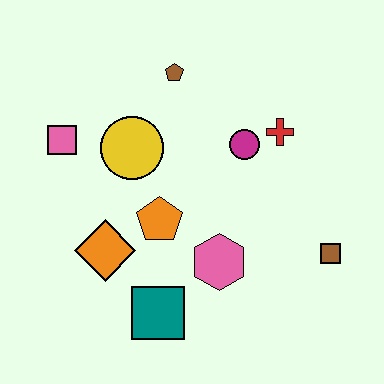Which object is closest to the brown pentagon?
The yellow circle is closest to the brown pentagon.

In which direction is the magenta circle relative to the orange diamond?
The magenta circle is to the right of the orange diamond.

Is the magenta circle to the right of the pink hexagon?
Yes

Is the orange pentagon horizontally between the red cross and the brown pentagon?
No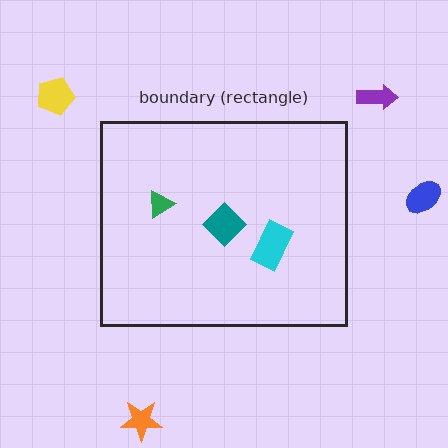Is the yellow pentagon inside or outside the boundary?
Outside.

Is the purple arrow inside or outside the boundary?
Outside.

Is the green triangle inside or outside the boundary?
Inside.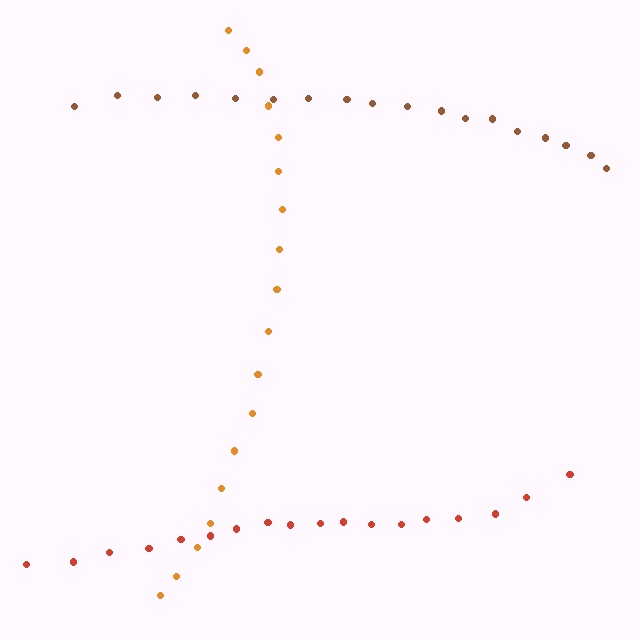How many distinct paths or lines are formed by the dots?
There are 3 distinct paths.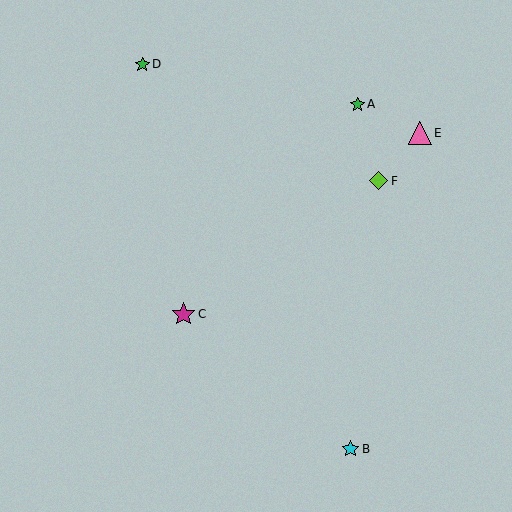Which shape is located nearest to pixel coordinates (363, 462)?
The cyan star (labeled B) at (350, 449) is nearest to that location.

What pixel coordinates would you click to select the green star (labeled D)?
Click at (142, 64) to select the green star D.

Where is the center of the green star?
The center of the green star is at (358, 104).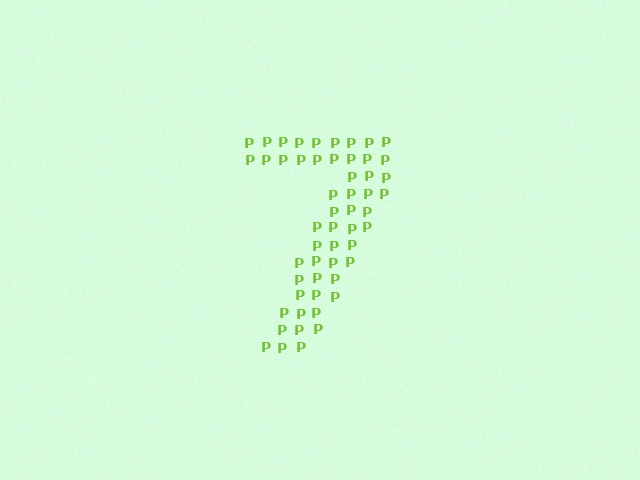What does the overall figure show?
The overall figure shows the digit 7.